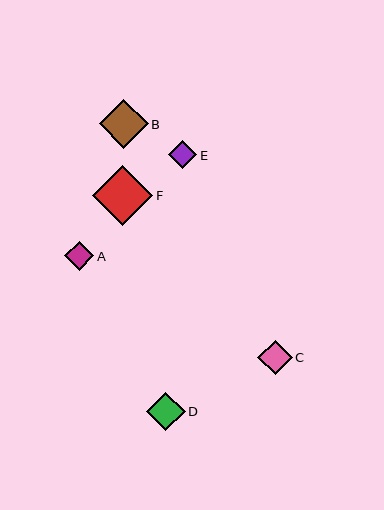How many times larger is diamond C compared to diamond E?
Diamond C is approximately 1.2 times the size of diamond E.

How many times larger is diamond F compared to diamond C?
Diamond F is approximately 1.7 times the size of diamond C.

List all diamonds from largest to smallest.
From largest to smallest: F, B, D, C, A, E.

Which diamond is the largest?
Diamond F is the largest with a size of approximately 60 pixels.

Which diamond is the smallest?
Diamond E is the smallest with a size of approximately 28 pixels.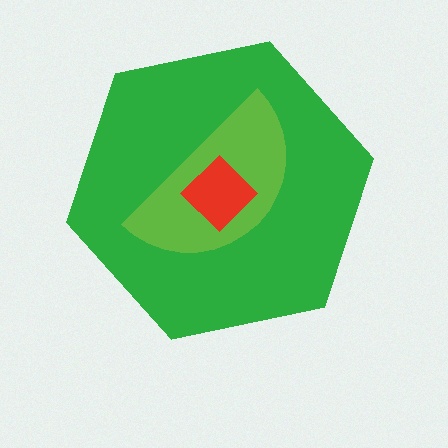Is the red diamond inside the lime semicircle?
Yes.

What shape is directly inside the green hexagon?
The lime semicircle.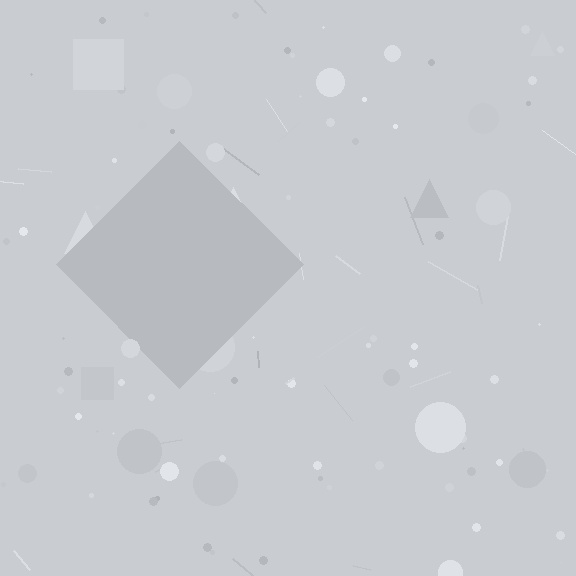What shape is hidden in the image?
A diamond is hidden in the image.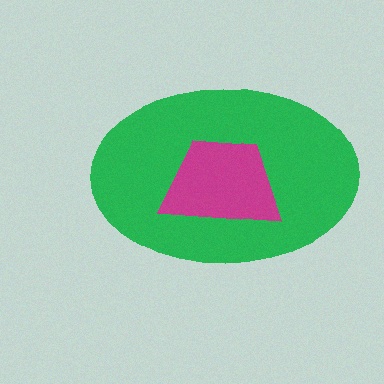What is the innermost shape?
The magenta trapezoid.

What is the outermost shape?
The green ellipse.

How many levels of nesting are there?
2.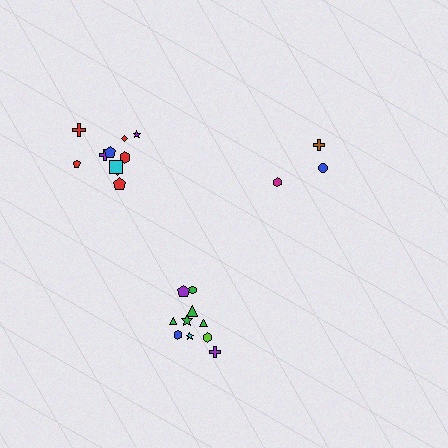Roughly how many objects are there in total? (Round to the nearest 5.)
Roughly 25 objects in total.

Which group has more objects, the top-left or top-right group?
The top-left group.